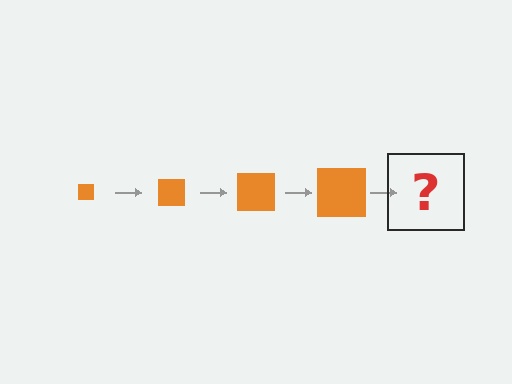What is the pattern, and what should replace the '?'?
The pattern is that the square gets progressively larger each step. The '?' should be an orange square, larger than the previous one.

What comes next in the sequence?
The next element should be an orange square, larger than the previous one.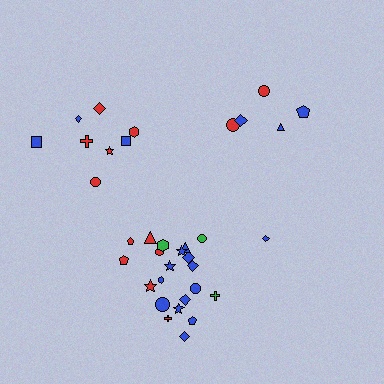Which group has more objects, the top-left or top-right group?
The top-left group.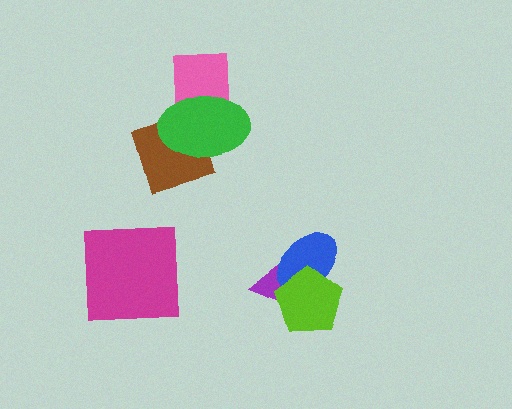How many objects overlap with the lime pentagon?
2 objects overlap with the lime pentagon.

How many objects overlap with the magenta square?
0 objects overlap with the magenta square.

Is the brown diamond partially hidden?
Yes, it is partially covered by another shape.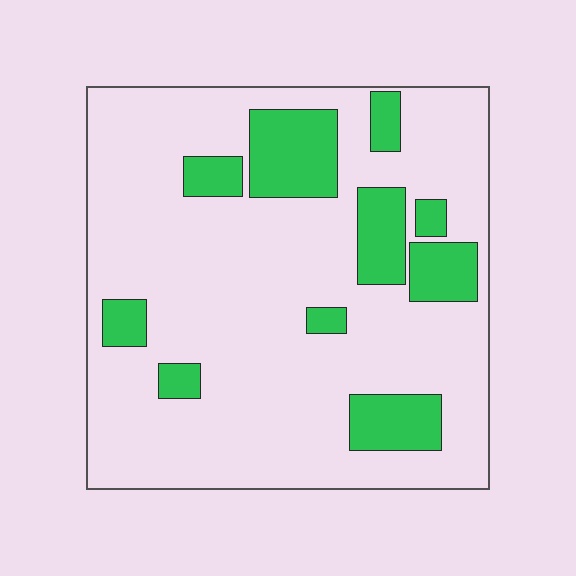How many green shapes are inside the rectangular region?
10.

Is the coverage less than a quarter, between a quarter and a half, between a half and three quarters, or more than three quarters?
Less than a quarter.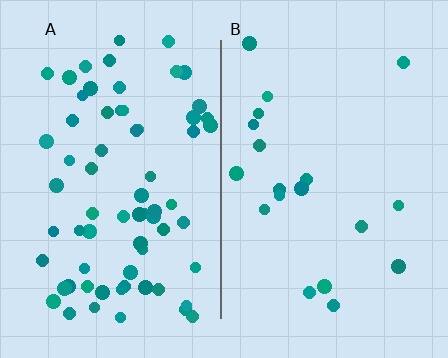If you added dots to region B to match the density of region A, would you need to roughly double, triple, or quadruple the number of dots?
Approximately quadruple.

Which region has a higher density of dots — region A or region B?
A (the left).